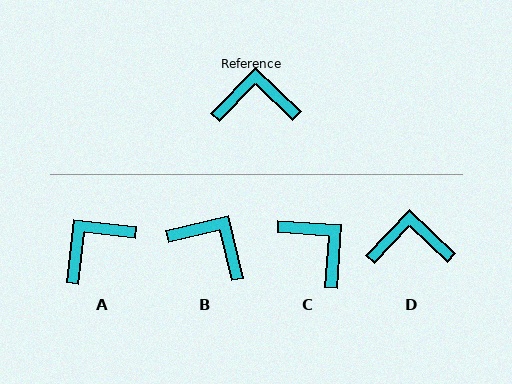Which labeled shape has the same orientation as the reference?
D.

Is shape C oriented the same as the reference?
No, it is off by about 50 degrees.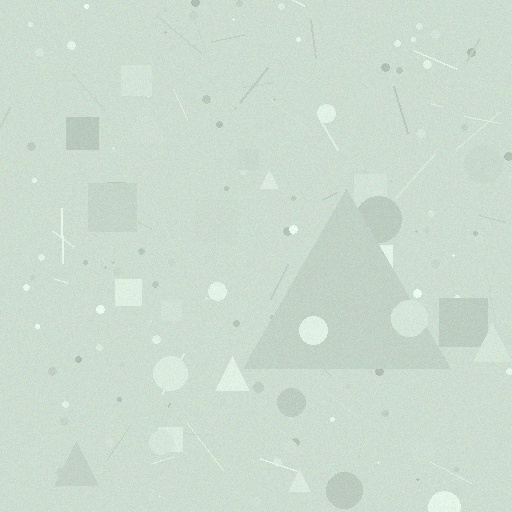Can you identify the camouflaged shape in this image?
The camouflaged shape is a triangle.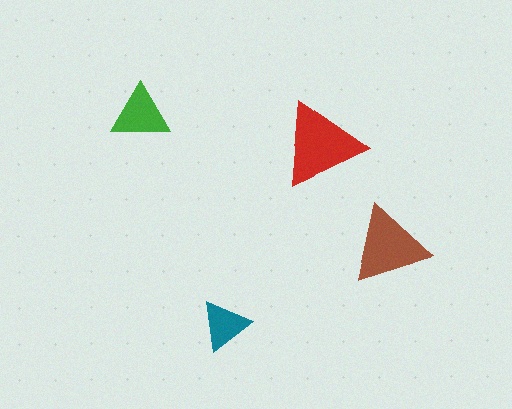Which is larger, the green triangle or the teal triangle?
The green one.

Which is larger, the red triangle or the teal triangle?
The red one.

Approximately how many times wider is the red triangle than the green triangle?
About 1.5 times wider.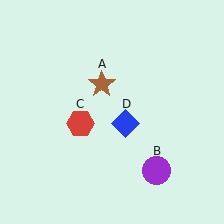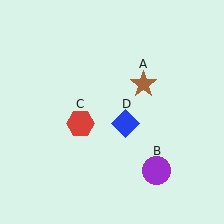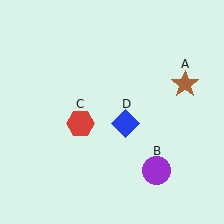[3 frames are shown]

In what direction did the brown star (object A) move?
The brown star (object A) moved right.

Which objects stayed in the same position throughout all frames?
Purple circle (object B) and red hexagon (object C) and blue diamond (object D) remained stationary.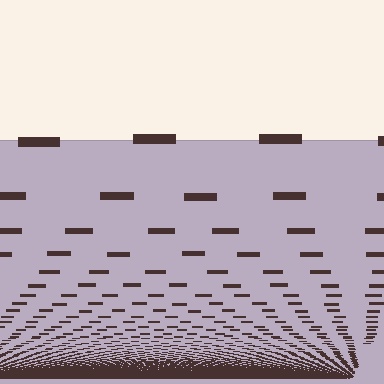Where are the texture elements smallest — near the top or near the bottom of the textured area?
Near the bottom.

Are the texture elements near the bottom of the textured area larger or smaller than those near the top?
Smaller. The gradient is inverted — elements near the bottom are smaller and denser.